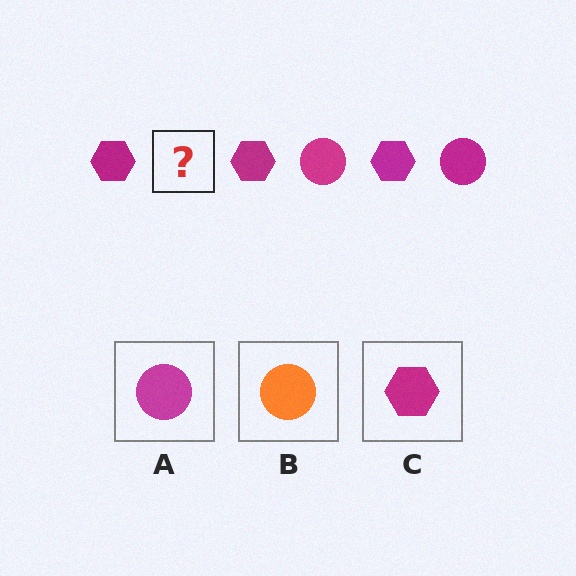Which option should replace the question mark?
Option A.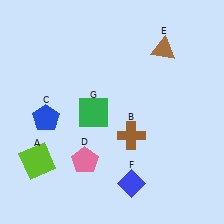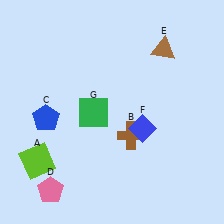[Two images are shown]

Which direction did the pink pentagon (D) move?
The pink pentagon (D) moved left.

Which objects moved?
The objects that moved are: the pink pentagon (D), the blue diamond (F).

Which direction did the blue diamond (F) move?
The blue diamond (F) moved up.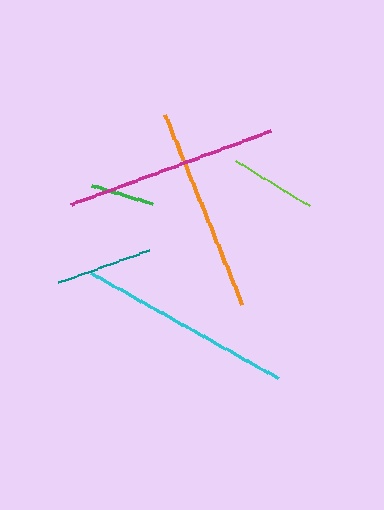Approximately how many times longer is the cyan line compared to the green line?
The cyan line is approximately 3.4 times the length of the green line.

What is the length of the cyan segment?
The cyan segment is approximately 215 pixels long.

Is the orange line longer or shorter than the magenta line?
The magenta line is longer than the orange line.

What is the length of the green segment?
The green segment is approximately 63 pixels long.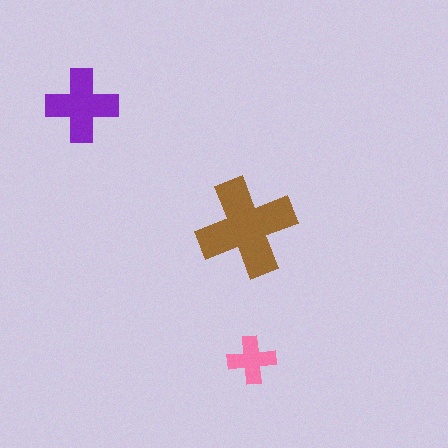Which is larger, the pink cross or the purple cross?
The purple one.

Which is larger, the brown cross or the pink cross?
The brown one.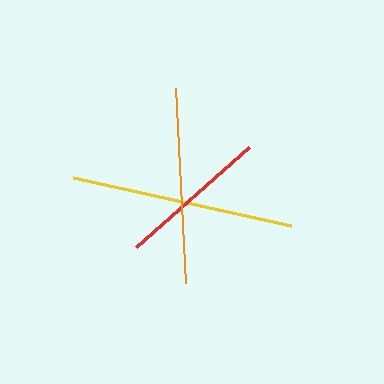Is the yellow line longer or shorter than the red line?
The yellow line is longer than the red line.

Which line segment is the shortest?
The red line is the shortest at approximately 151 pixels.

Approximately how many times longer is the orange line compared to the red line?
The orange line is approximately 1.3 times the length of the red line.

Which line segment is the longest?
The yellow line is the longest at approximately 223 pixels.